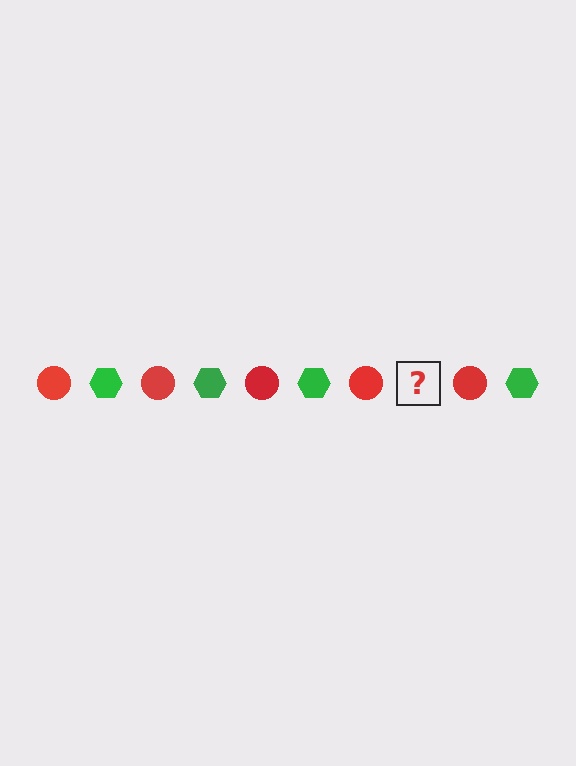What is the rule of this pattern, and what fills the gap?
The rule is that the pattern alternates between red circle and green hexagon. The gap should be filled with a green hexagon.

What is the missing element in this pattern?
The missing element is a green hexagon.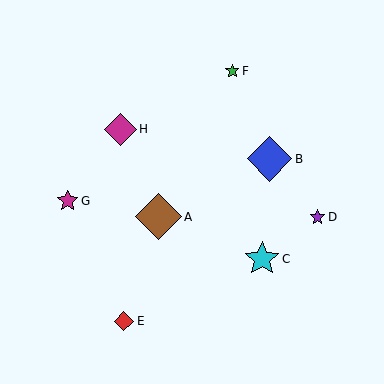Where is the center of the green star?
The center of the green star is at (232, 71).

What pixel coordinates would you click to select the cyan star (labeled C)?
Click at (262, 259) to select the cyan star C.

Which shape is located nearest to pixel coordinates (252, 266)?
The cyan star (labeled C) at (262, 259) is nearest to that location.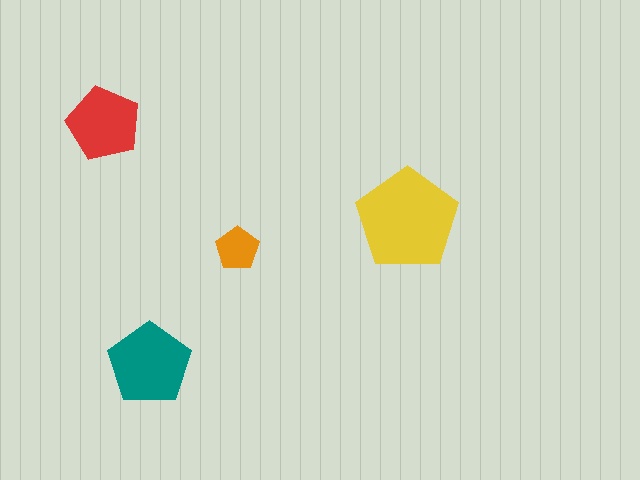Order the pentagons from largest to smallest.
the yellow one, the teal one, the red one, the orange one.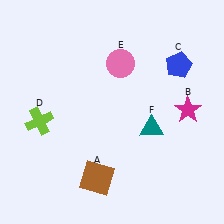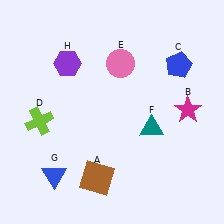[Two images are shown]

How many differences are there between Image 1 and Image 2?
There are 2 differences between the two images.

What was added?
A blue triangle (G), a purple hexagon (H) were added in Image 2.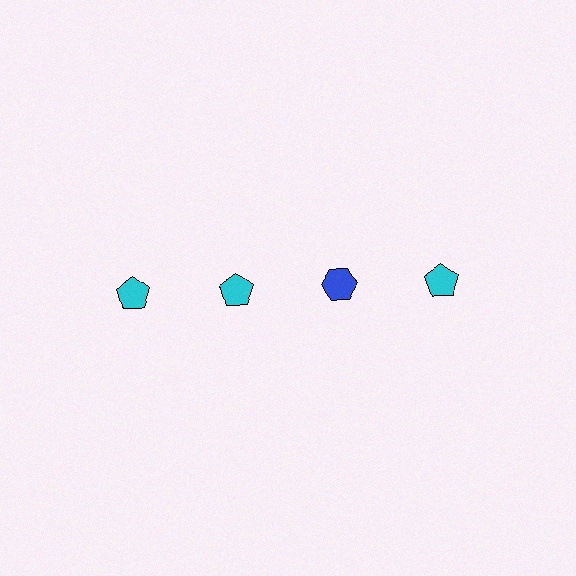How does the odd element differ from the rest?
It differs in both color (blue instead of cyan) and shape (hexagon instead of pentagon).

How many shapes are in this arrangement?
There are 4 shapes arranged in a grid pattern.